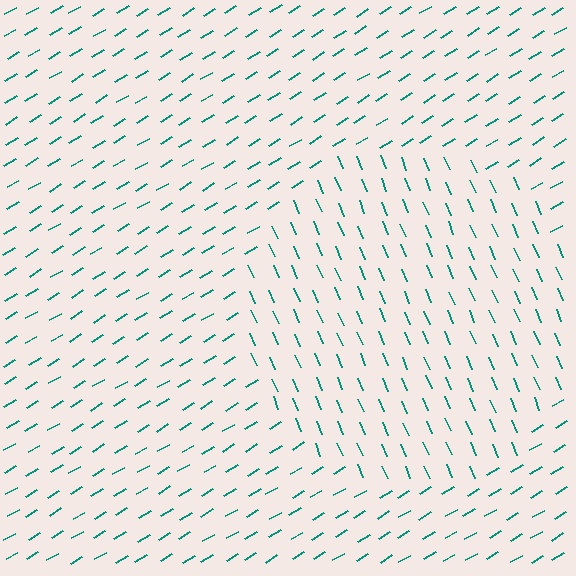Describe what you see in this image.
The image is filled with small teal line segments. A circle region in the image has lines oriented differently from the surrounding lines, creating a visible texture boundary.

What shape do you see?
I see a circle.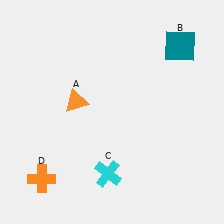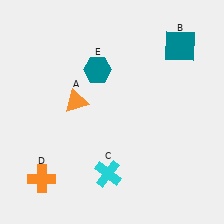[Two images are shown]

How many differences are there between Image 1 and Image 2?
There is 1 difference between the two images.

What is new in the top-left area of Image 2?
A teal hexagon (E) was added in the top-left area of Image 2.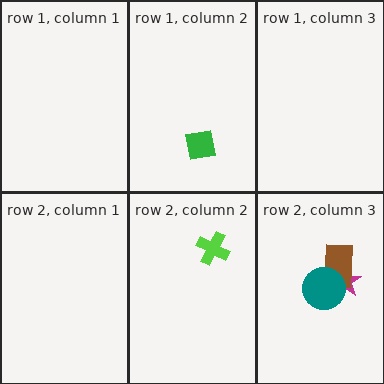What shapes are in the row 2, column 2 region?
The lime cross.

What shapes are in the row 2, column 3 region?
The magenta star, the brown rectangle, the teal circle.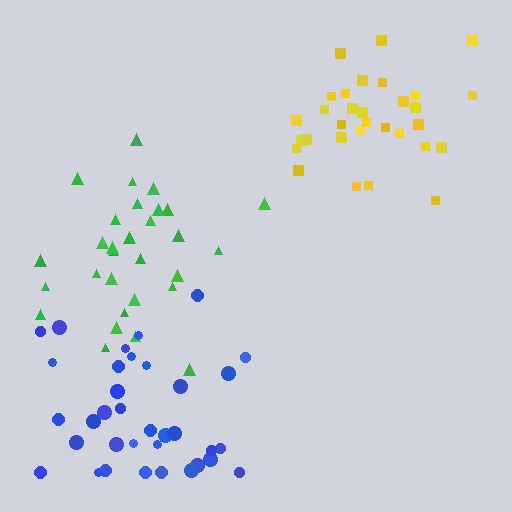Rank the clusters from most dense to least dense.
yellow, blue, green.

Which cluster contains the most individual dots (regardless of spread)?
Blue (35).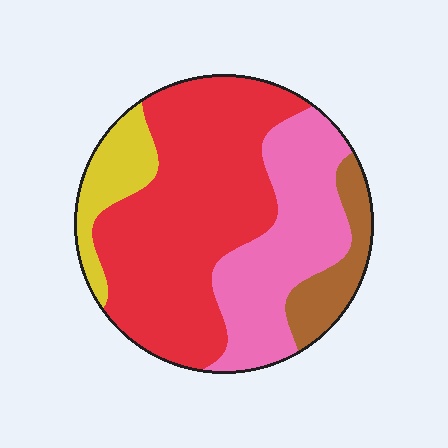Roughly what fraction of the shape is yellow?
Yellow takes up about one tenth (1/10) of the shape.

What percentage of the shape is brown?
Brown takes up less than a sixth of the shape.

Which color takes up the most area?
Red, at roughly 50%.